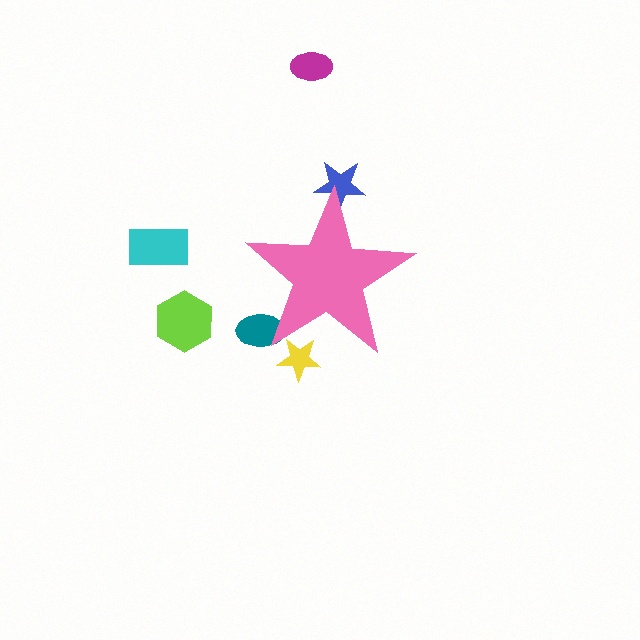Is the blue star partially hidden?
Yes, the blue star is partially hidden behind the pink star.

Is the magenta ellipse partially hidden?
No, the magenta ellipse is fully visible.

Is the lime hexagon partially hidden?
No, the lime hexagon is fully visible.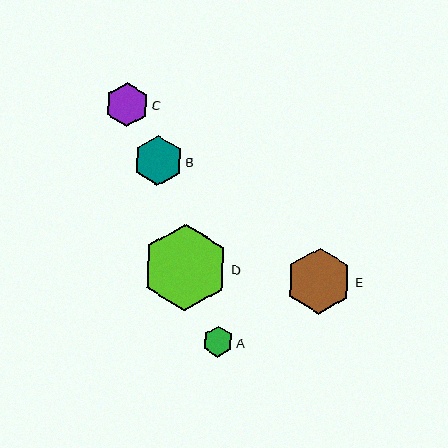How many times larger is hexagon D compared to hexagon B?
Hexagon D is approximately 1.8 times the size of hexagon B.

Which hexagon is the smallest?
Hexagon A is the smallest with a size of approximately 31 pixels.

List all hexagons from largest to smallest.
From largest to smallest: D, E, B, C, A.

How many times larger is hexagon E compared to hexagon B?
Hexagon E is approximately 1.3 times the size of hexagon B.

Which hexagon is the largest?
Hexagon D is the largest with a size of approximately 87 pixels.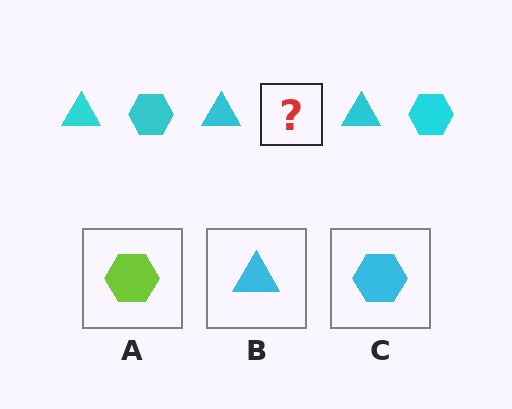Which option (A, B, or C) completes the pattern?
C.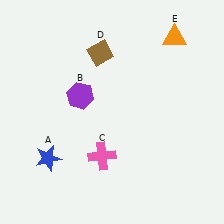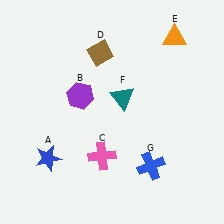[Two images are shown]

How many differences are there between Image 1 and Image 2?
There are 2 differences between the two images.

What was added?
A teal triangle (F), a blue cross (G) were added in Image 2.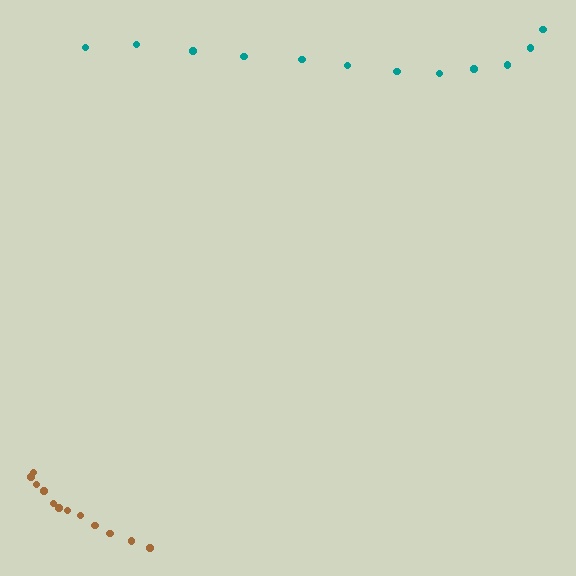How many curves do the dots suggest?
There are 2 distinct paths.